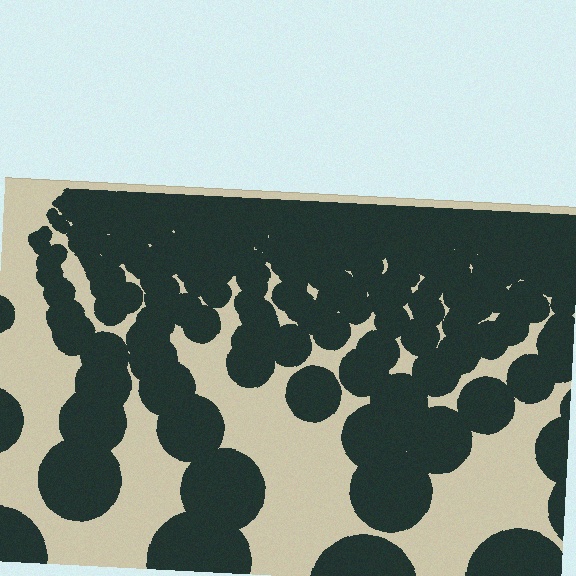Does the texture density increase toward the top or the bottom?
Density increases toward the top.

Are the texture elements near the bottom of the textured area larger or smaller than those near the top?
Larger. Near the bottom, elements are closer to the viewer and appear at a bigger on-screen size.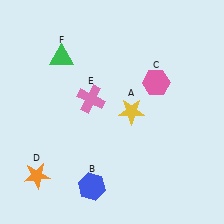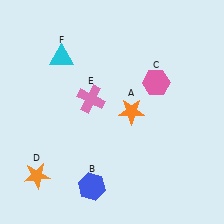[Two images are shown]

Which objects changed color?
A changed from yellow to orange. F changed from green to cyan.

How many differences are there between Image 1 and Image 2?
There are 2 differences between the two images.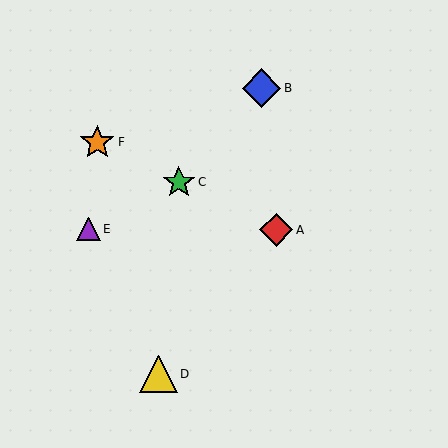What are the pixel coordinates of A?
Object A is at (276, 230).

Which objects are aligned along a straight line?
Objects A, C, F are aligned along a straight line.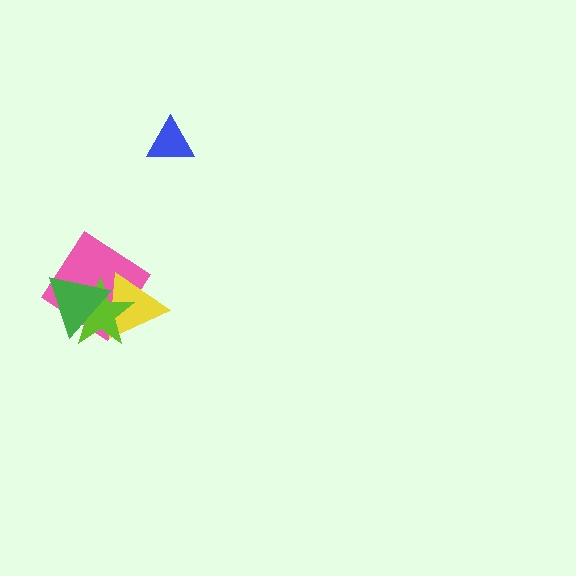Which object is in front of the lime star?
The green triangle is in front of the lime star.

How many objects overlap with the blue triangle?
0 objects overlap with the blue triangle.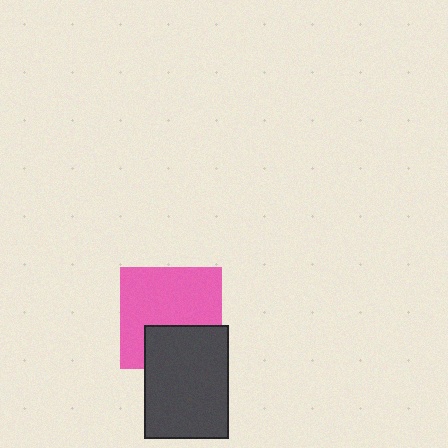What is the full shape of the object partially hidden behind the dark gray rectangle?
The partially hidden object is a pink square.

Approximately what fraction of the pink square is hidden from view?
Roughly 33% of the pink square is hidden behind the dark gray rectangle.